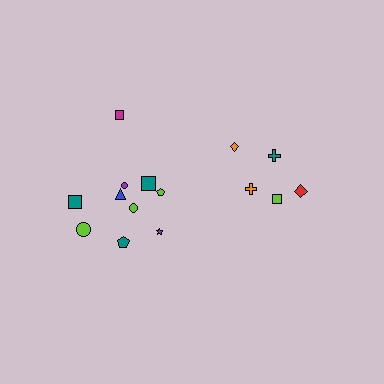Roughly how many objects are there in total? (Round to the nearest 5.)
Roughly 15 objects in total.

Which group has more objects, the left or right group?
The left group.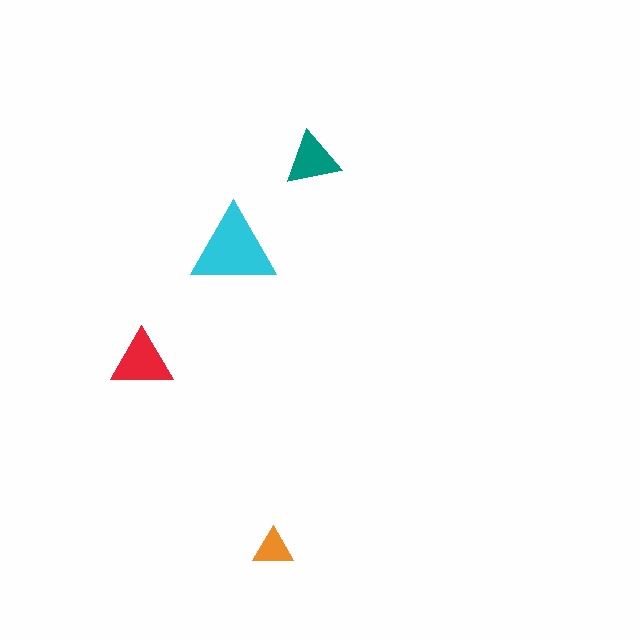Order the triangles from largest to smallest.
the cyan one, the red one, the teal one, the orange one.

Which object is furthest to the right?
The teal triangle is rightmost.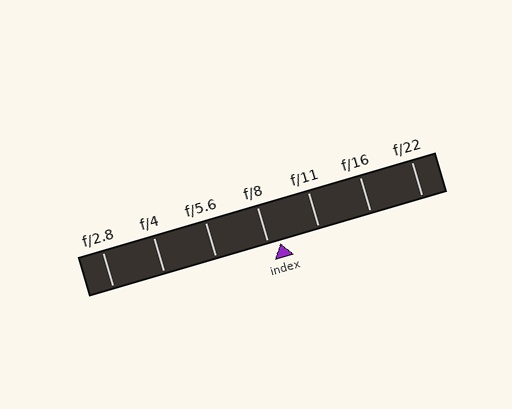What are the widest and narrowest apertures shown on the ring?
The widest aperture shown is f/2.8 and the narrowest is f/22.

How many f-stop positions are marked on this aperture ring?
There are 7 f-stop positions marked.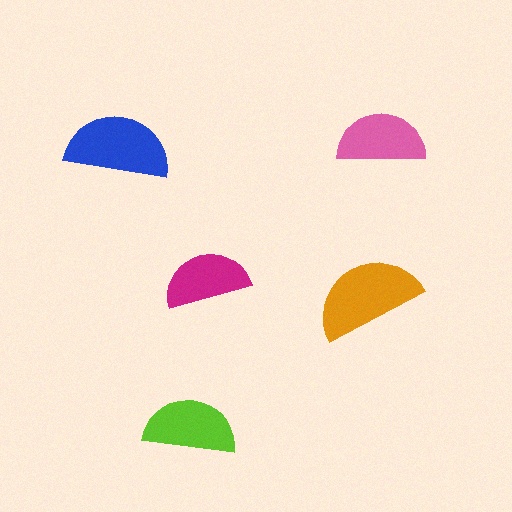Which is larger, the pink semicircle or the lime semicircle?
The lime one.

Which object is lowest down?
The lime semicircle is bottommost.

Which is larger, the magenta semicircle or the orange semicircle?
The orange one.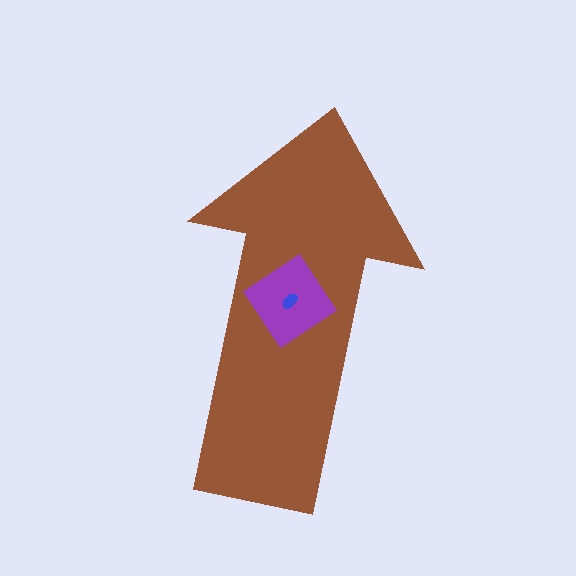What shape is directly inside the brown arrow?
The purple diamond.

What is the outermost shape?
The brown arrow.